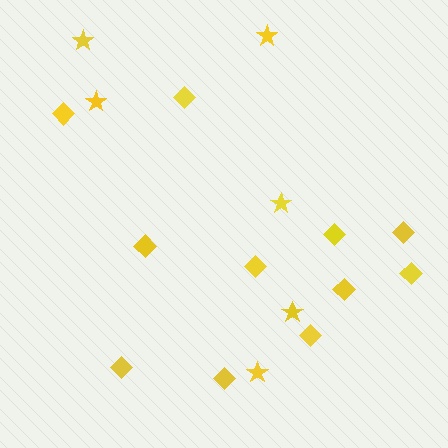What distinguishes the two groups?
There are 2 groups: one group of stars (6) and one group of diamonds (11).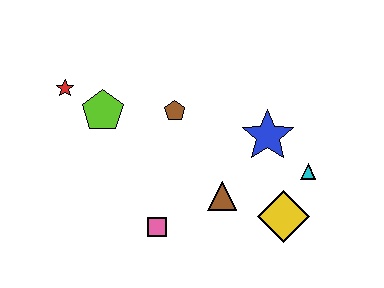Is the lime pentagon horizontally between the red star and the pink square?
Yes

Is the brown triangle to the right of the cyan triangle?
No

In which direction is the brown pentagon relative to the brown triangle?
The brown pentagon is above the brown triangle.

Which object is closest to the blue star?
The cyan triangle is closest to the blue star.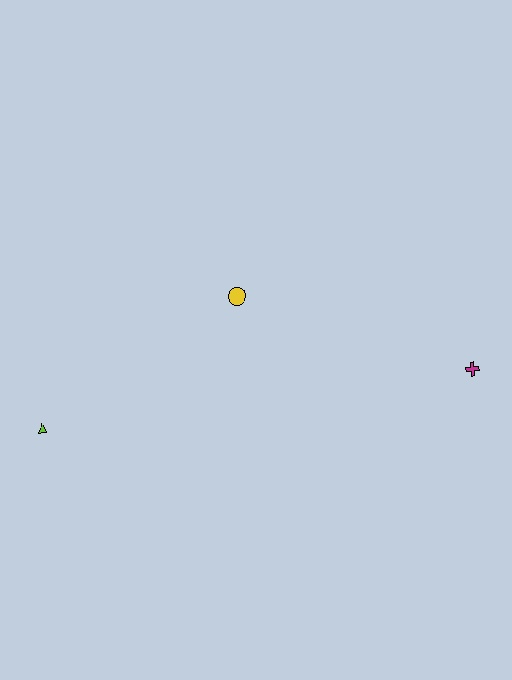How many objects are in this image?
There are 3 objects.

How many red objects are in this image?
There are no red objects.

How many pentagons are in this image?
There are no pentagons.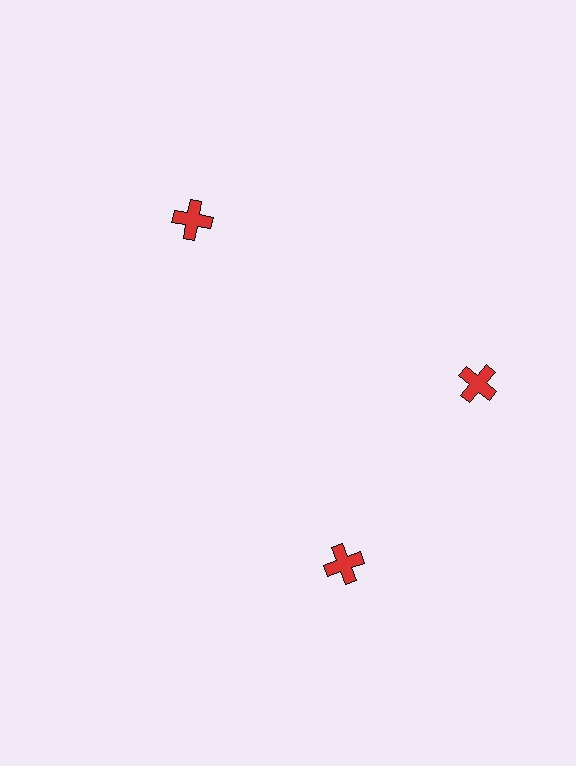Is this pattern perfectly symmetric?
No. The 3 red crosses are arranged in a ring, but one element near the 7 o'clock position is rotated out of alignment along the ring, breaking the 3-fold rotational symmetry.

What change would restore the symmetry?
The symmetry would be restored by rotating it back into even spacing with its neighbors so that all 3 crosses sit at equal angles and equal distance from the center.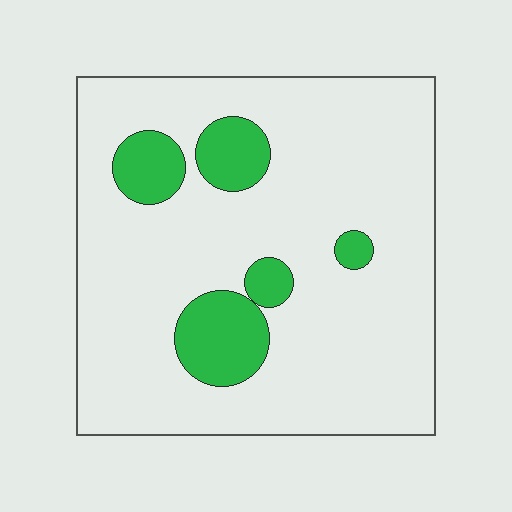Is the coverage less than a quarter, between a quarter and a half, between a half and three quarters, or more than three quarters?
Less than a quarter.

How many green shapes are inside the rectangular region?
5.